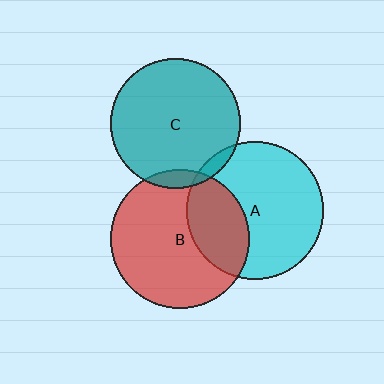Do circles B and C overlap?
Yes.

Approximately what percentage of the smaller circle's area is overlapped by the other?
Approximately 5%.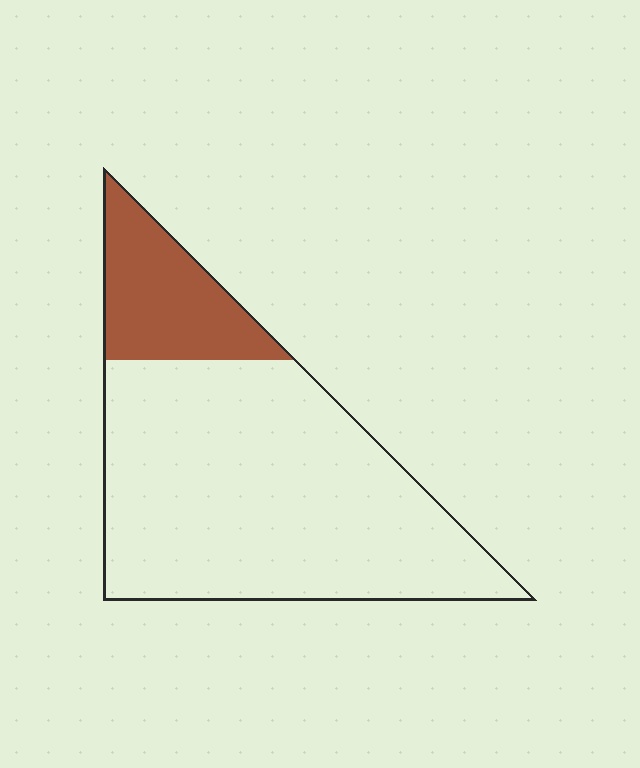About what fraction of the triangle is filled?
About one fifth (1/5).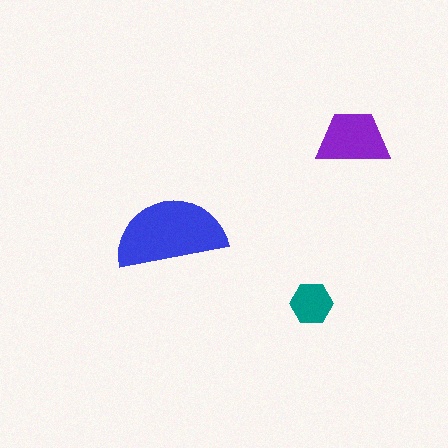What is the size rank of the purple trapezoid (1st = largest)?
2nd.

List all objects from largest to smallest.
The blue semicircle, the purple trapezoid, the teal hexagon.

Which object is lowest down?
The teal hexagon is bottommost.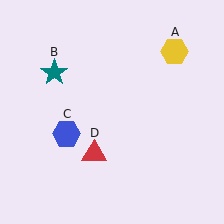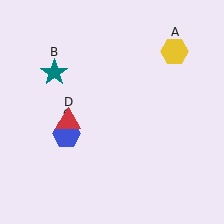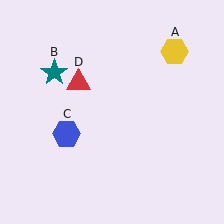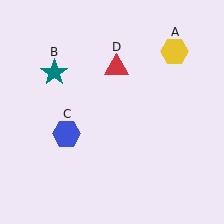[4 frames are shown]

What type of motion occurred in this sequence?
The red triangle (object D) rotated clockwise around the center of the scene.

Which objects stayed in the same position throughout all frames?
Yellow hexagon (object A) and teal star (object B) and blue hexagon (object C) remained stationary.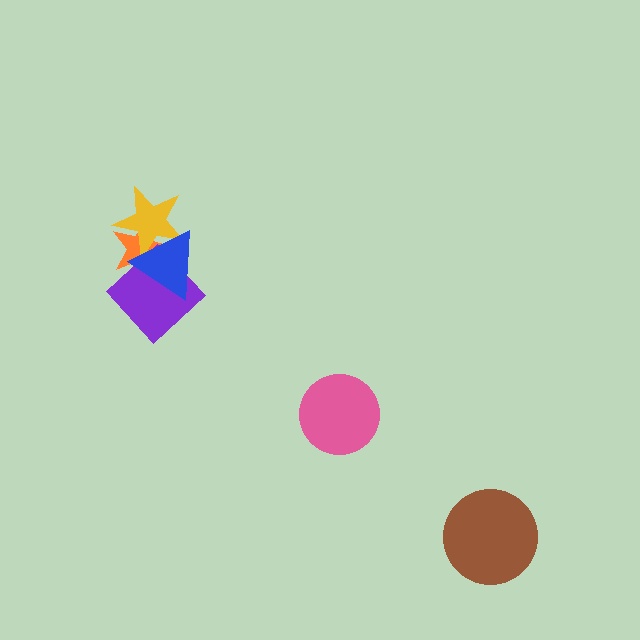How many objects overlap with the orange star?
3 objects overlap with the orange star.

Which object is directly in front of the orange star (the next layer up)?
The yellow star is directly in front of the orange star.